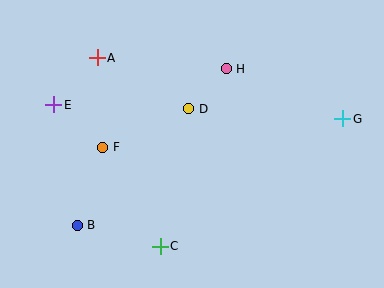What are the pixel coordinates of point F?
Point F is at (103, 147).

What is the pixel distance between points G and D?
The distance between G and D is 154 pixels.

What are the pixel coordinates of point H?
Point H is at (226, 69).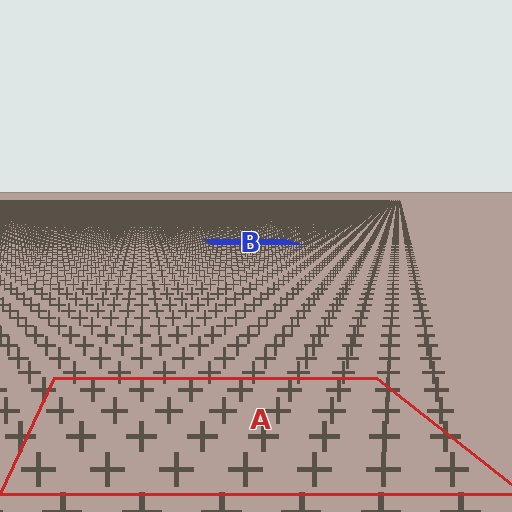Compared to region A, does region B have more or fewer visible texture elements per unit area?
Region B has more texture elements per unit area — they are packed more densely because it is farther away.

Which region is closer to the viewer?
Region A is closer. The texture elements there are larger and more spread out.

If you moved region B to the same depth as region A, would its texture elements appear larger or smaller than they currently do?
They would appear larger. At a closer depth, the same texture elements are projected at a bigger on-screen size.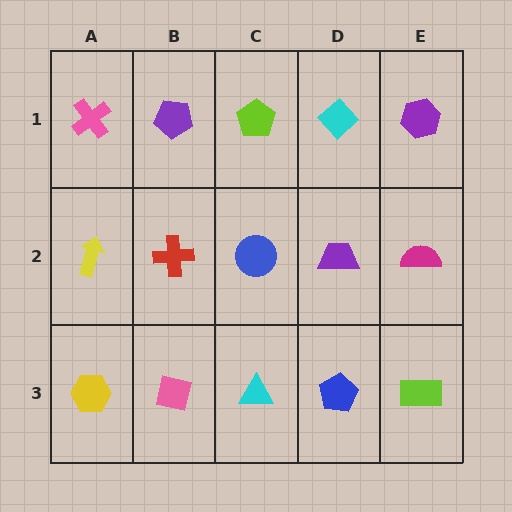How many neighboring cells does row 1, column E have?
2.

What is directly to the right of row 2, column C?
A purple trapezoid.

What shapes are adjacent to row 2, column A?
A pink cross (row 1, column A), a yellow hexagon (row 3, column A), a red cross (row 2, column B).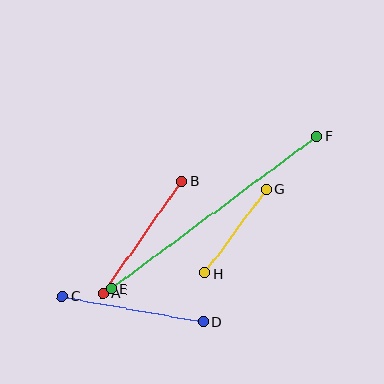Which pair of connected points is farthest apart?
Points E and F are farthest apart.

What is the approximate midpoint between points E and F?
The midpoint is at approximately (214, 212) pixels.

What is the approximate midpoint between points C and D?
The midpoint is at approximately (133, 309) pixels.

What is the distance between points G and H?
The distance is approximately 104 pixels.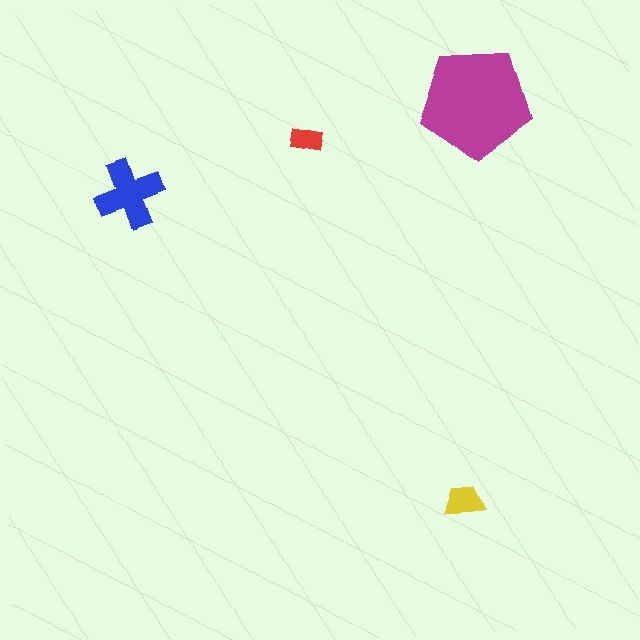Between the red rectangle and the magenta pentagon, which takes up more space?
The magenta pentagon.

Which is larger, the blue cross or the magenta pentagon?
The magenta pentagon.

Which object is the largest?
The magenta pentagon.